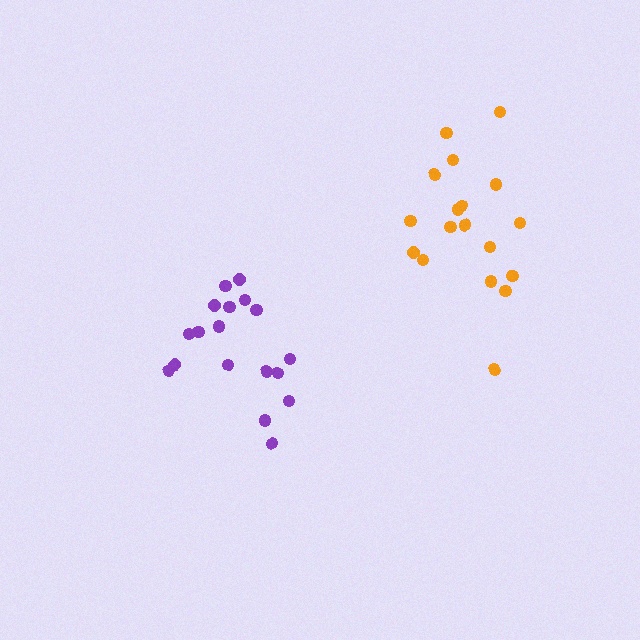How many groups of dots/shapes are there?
There are 2 groups.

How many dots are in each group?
Group 1: 18 dots, Group 2: 18 dots (36 total).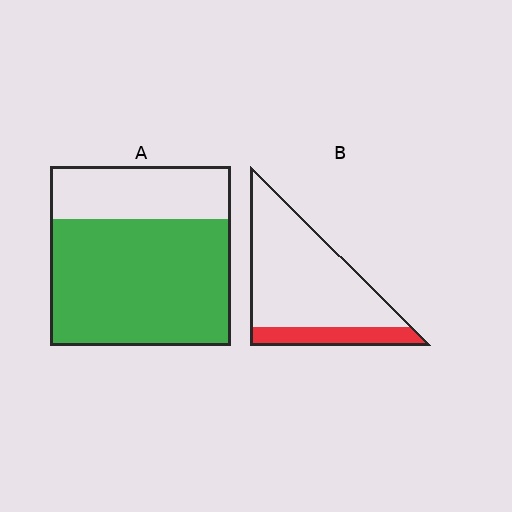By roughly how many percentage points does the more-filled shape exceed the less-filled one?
By roughly 50 percentage points (A over B).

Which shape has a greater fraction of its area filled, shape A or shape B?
Shape A.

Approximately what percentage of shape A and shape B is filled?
A is approximately 70% and B is approximately 20%.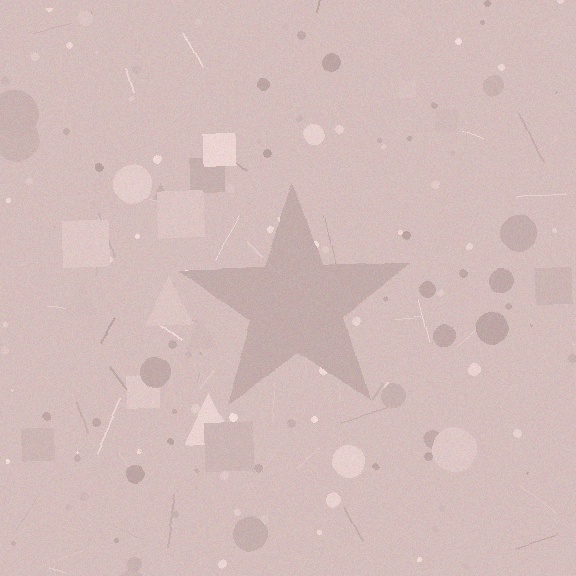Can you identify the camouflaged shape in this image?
The camouflaged shape is a star.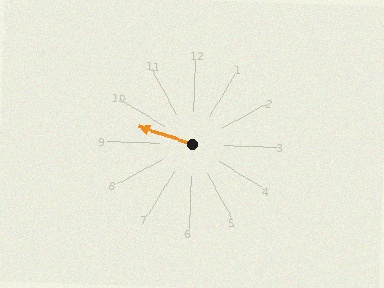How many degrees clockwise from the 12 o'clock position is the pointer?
Approximately 286 degrees.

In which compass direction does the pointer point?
West.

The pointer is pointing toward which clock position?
Roughly 10 o'clock.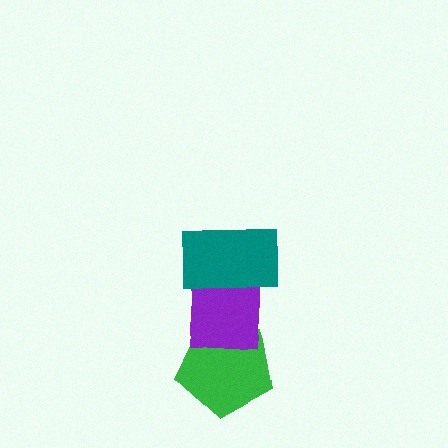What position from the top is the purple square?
The purple square is 2nd from the top.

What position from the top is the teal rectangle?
The teal rectangle is 1st from the top.